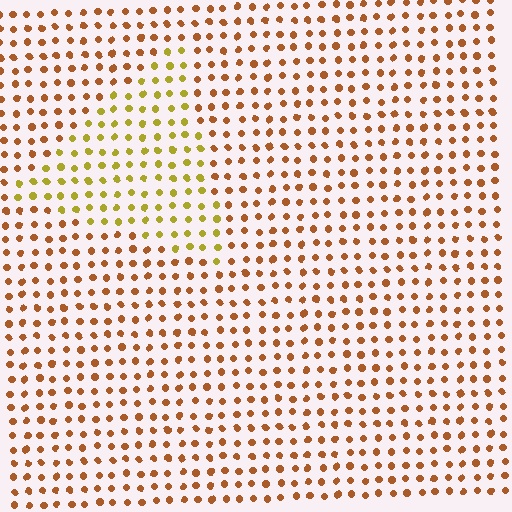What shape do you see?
I see a triangle.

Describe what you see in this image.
The image is filled with small brown elements in a uniform arrangement. A triangle-shaped region is visible where the elements are tinted to a slightly different hue, forming a subtle color boundary.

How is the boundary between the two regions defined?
The boundary is defined purely by a slight shift in hue (about 36 degrees). Spacing, size, and orientation are identical on both sides.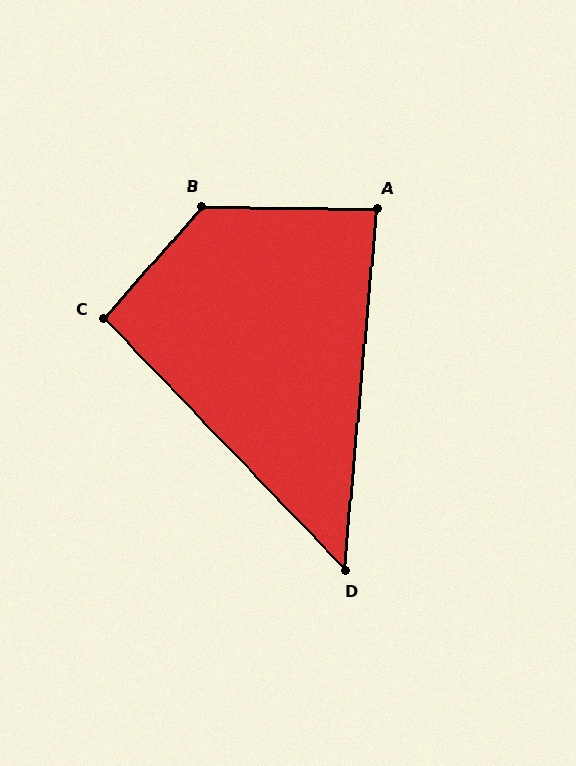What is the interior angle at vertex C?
Approximately 95 degrees (approximately right).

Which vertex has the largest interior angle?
B, at approximately 131 degrees.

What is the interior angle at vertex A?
Approximately 85 degrees (approximately right).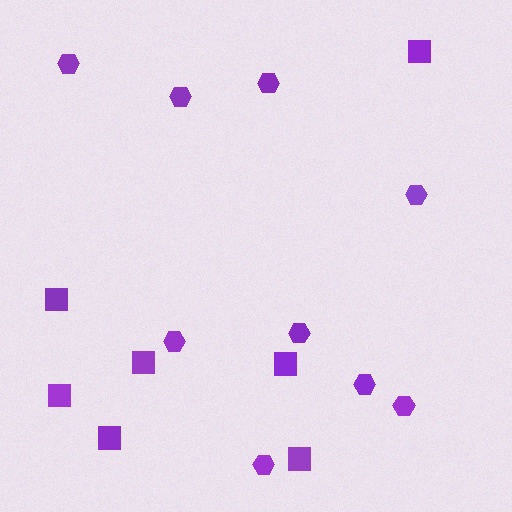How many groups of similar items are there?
There are 2 groups: one group of squares (7) and one group of hexagons (9).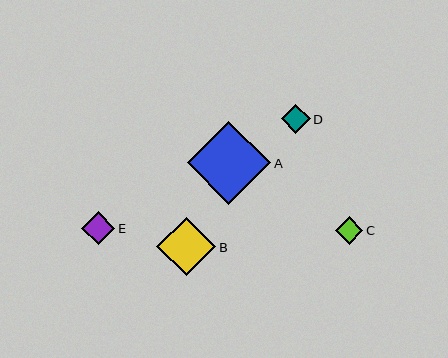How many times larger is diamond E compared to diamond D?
Diamond E is approximately 1.1 times the size of diamond D.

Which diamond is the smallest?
Diamond C is the smallest with a size of approximately 27 pixels.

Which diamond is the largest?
Diamond A is the largest with a size of approximately 83 pixels.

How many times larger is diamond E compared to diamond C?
Diamond E is approximately 1.2 times the size of diamond C.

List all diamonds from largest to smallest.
From largest to smallest: A, B, E, D, C.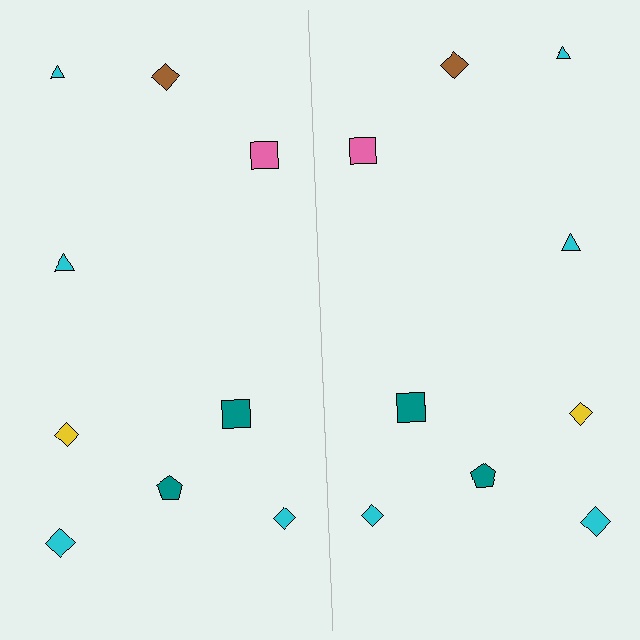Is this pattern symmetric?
Yes, this pattern has bilateral (reflection) symmetry.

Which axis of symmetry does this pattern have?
The pattern has a vertical axis of symmetry running through the center of the image.